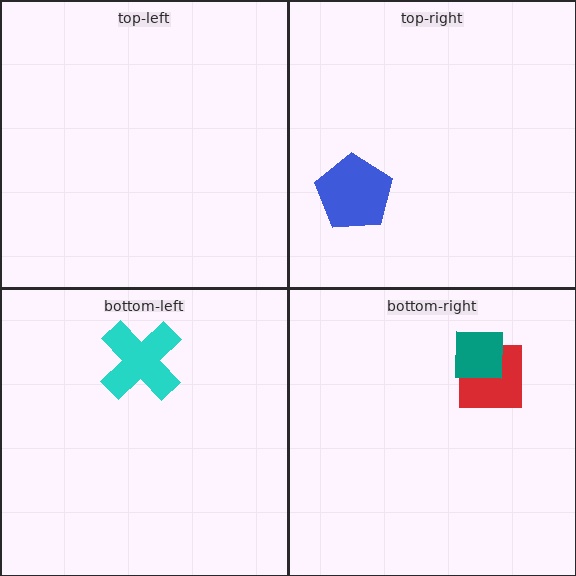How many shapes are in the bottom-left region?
1.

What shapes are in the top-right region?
The blue pentagon.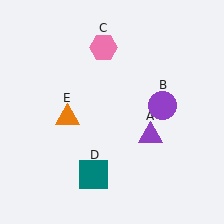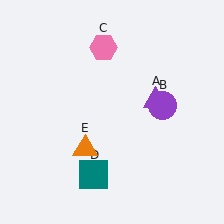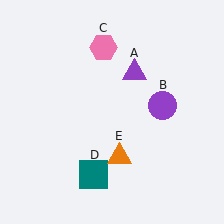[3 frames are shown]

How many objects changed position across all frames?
2 objects changed position: purple triangle (object A), orange triangle (object E).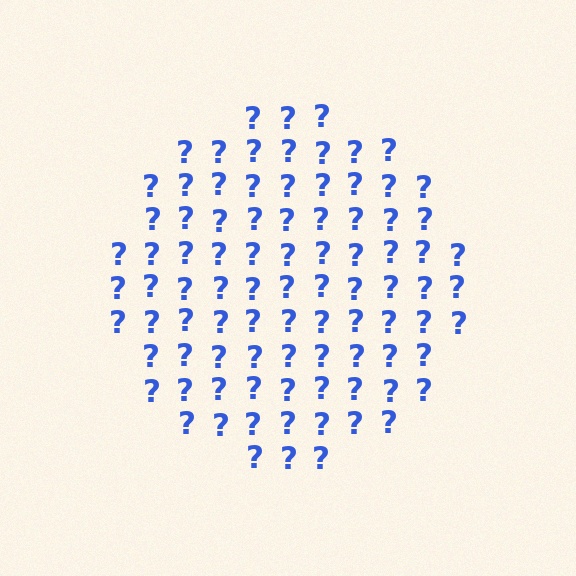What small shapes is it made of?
It is made of small question marks.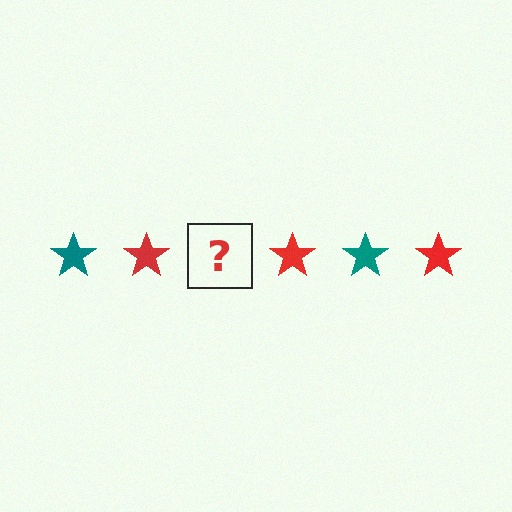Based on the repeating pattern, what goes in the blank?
The blank should be a teal star.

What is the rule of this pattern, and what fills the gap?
The rule is that the pattern cycles through teal, red stars. The gap should be filled with a teal star.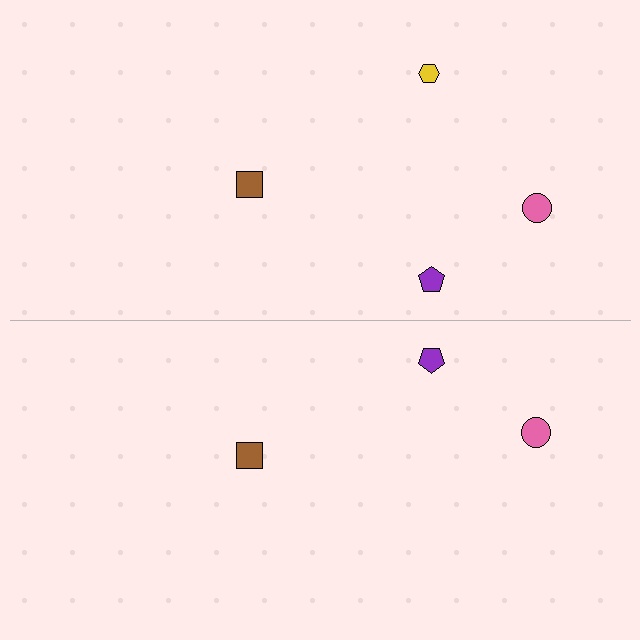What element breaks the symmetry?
A yellow hexagon is missing from the bottom side.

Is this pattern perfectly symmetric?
No, the pattern is not perfectly symmetric. A yellow hexagon is missing from the bottom side.